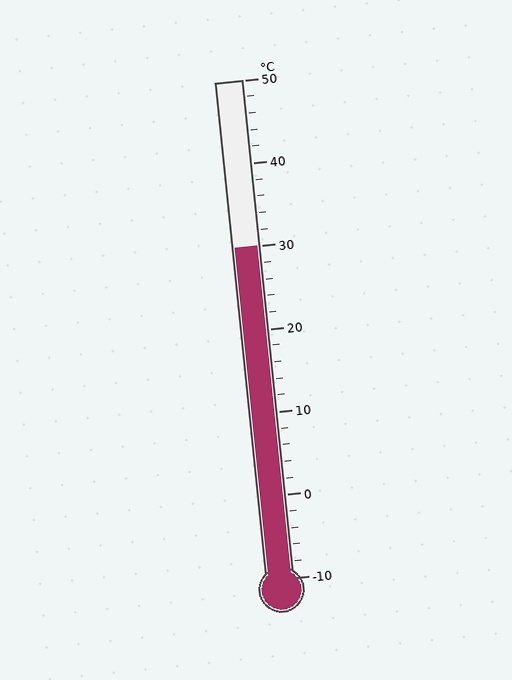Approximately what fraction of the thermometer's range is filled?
The thermometer is filled to approximately 65% of its range.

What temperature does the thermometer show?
The thermometer shows approximately 30°C.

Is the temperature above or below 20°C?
The temperature is above 20°C.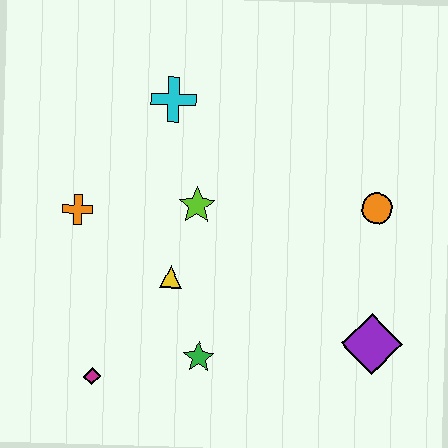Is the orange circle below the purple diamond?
No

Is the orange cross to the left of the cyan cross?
Yes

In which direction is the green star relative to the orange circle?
The green star is to the left of the orange circle.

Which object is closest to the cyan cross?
The lime star is closest to the cyan cross.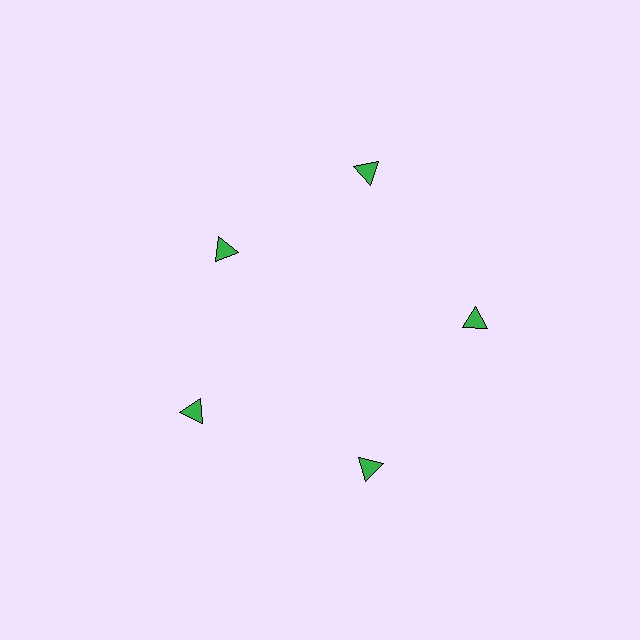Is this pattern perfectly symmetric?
No. The 5 green triangles are arranged in a ring, but one element near the 10 o'clock position is pulled inward toward the center, breaking the 5-fold rotational symmetry.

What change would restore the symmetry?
The symmetry would be restored by moving it outward, back onto the ring so that all 5 triangles sit at equal angles and equal distance from the center.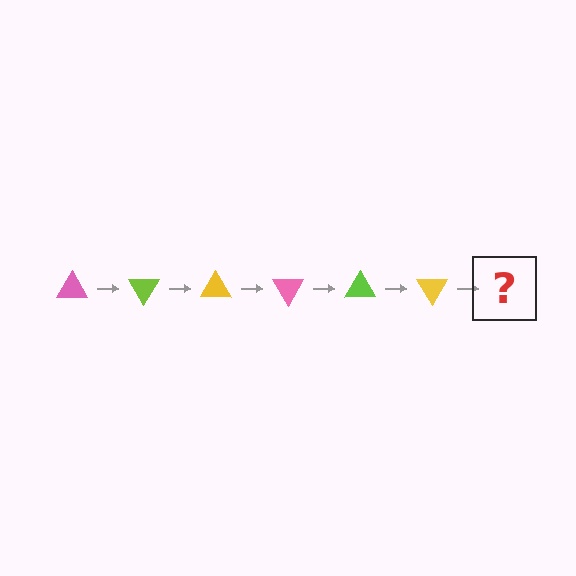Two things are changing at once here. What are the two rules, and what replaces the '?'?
The two rules are that it rotates 60 degrees each step and the color cycles through pink, lime, and yellow. The '?' should be a pink triangle, rotated 360 degrees from the start.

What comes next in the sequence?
The next element should be a pink triangle, rotated 360 degrees from the start.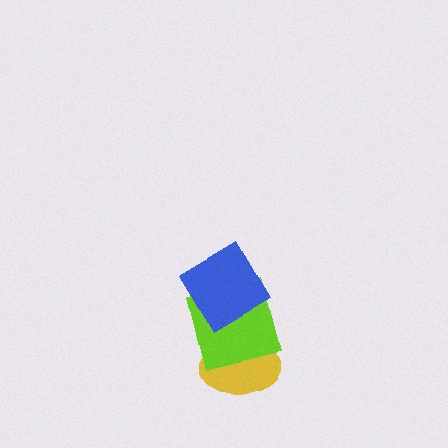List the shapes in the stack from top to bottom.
From top to bottom: the blue diamond, the lime square, the yellow ellipse.